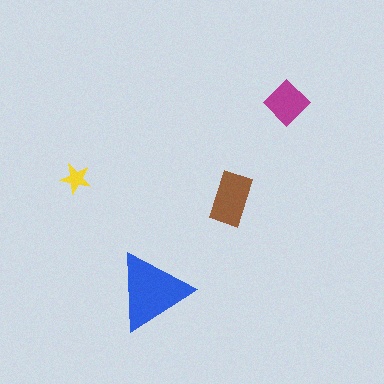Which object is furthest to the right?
The magenta diamond is rightmost.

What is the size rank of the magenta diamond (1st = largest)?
3rd.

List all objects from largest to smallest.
The blue triangle, the brown rectangle, the magenta diamond, the yellow star.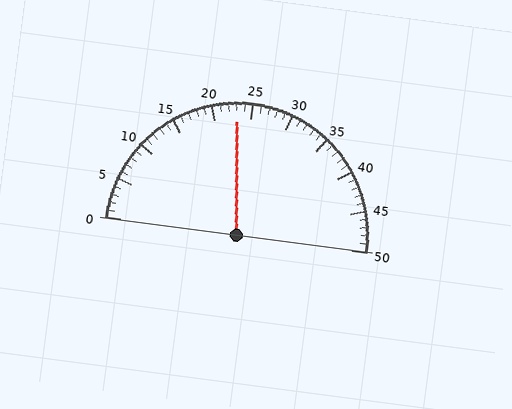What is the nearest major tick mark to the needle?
The nearest major tick mark is 25.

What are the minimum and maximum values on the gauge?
The gauge ranges from 0 to 50.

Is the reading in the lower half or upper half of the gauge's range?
The reading is in the lower half of the range (0 to 50).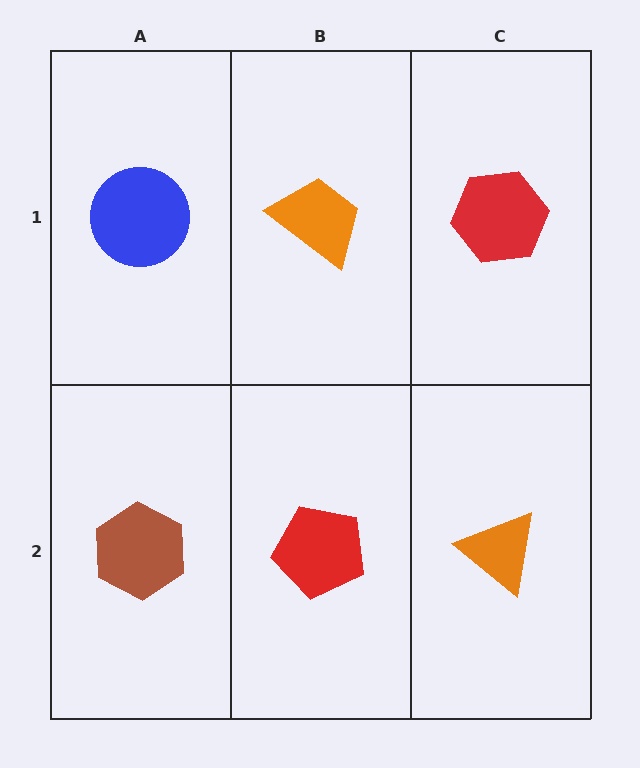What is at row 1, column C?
A red hexagon.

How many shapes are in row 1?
3 shapes.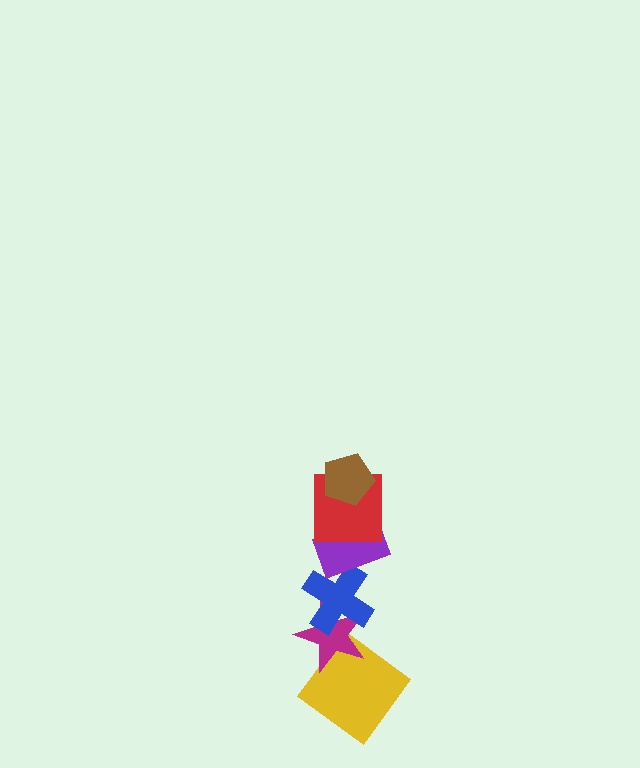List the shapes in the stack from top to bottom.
From top to bottom: the brown pentagon, the red square, the purple rectangle, the blue cross, the magenta star, the yellow diamond.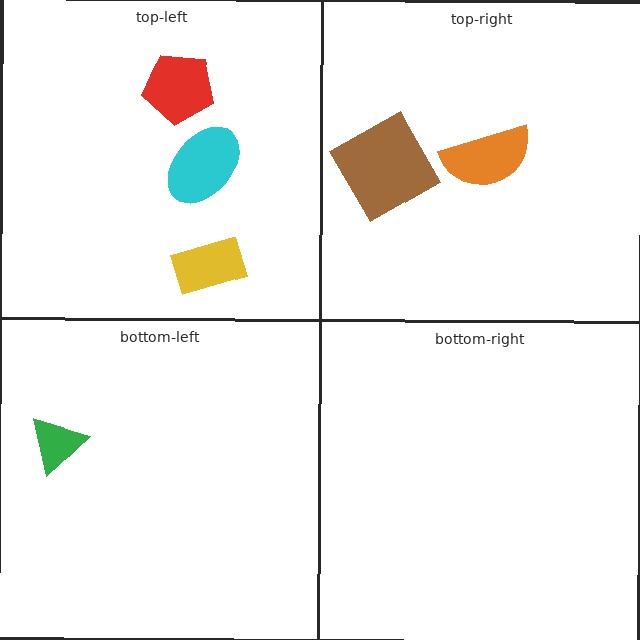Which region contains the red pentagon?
The top-left region.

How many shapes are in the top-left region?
3.